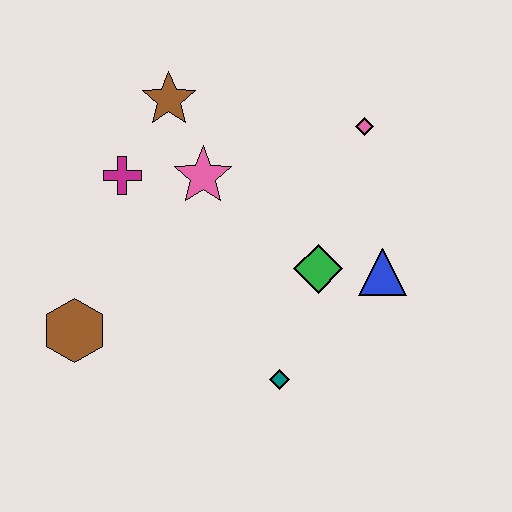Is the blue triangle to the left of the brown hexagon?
No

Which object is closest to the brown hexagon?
The magenta cross is closest to the brown hexagon.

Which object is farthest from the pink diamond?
The brown hexagon is farthest from the pink diamond.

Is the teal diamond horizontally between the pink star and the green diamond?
Yes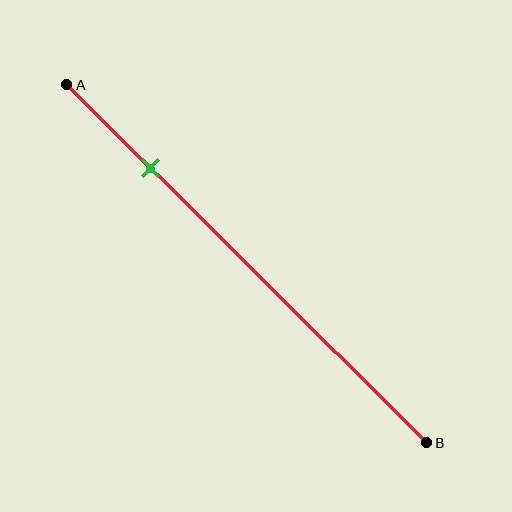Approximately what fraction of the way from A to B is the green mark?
The green mark is approximately 25% of the way from A to B.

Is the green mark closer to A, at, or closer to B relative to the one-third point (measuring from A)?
The green mark is closer to point A than the one-third point of segment AB.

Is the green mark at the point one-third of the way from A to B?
No, the mark is at about 25% from A, not at the 33% one-third point.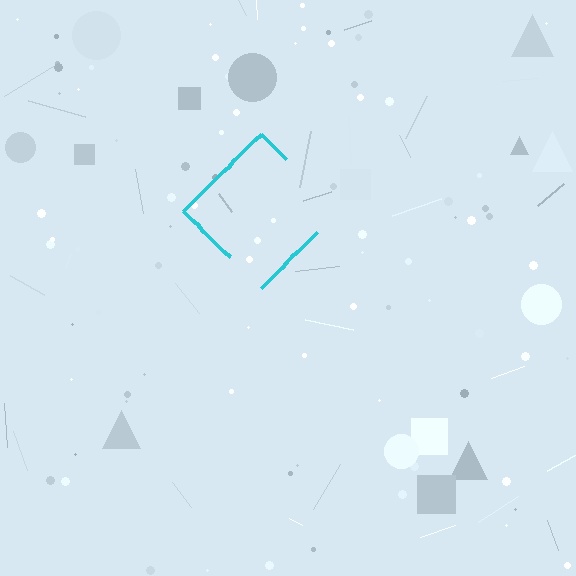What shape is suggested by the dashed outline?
The dashed outline suggests a diamond.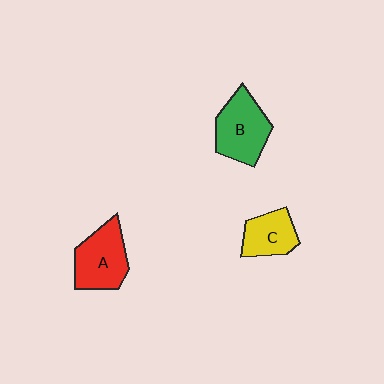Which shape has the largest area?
Shape B (green).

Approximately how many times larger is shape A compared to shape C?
Approximately 1.4 times.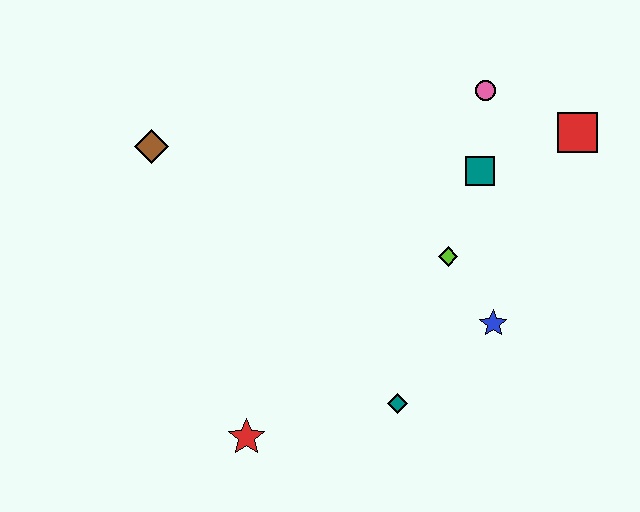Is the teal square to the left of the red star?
No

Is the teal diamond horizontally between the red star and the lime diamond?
Yes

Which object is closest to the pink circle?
The teal square is closest to the pink circle.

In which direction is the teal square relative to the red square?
The teal square is to the left of the red square.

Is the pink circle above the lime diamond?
Yes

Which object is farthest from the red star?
The red square is farthest from the red star.